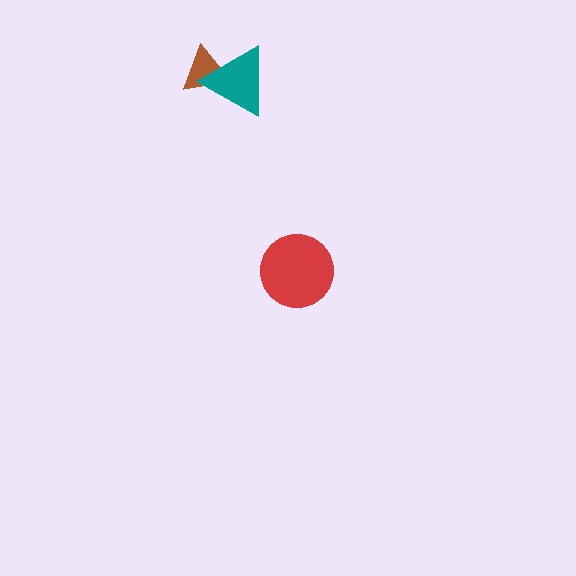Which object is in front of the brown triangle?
The teal triangle is in front of the brown triangle.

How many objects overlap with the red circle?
0 objects overlap with the red circle.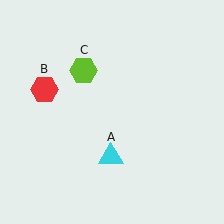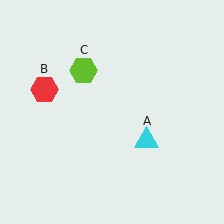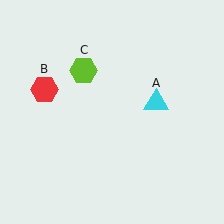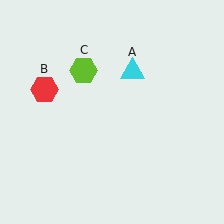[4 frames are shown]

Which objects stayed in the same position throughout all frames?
Red hexagon (object B) and lime hexagon (object C) remained stationary.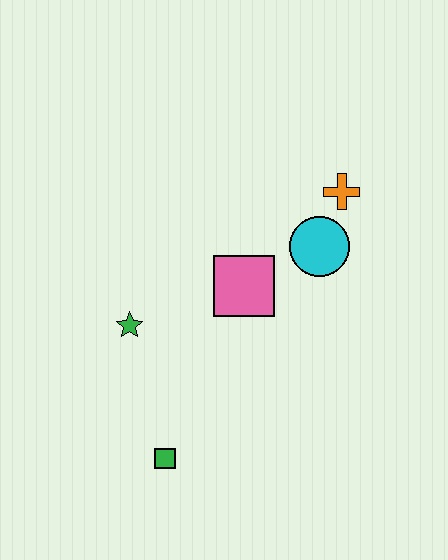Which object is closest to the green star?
The pink square is closest to the green star.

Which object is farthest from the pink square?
The green square is farthest from the pink square.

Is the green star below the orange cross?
Yes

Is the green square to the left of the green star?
No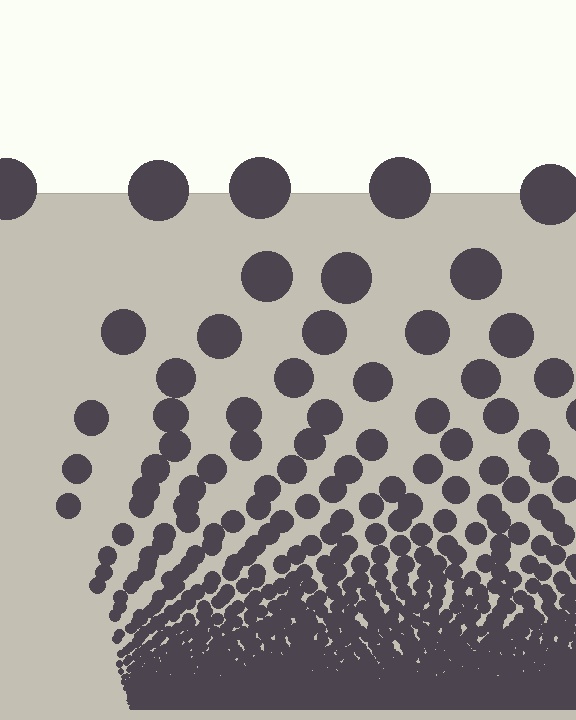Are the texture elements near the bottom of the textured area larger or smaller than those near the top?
Smaller. The gradient is inverted — elements near the bottom are smaller and denser.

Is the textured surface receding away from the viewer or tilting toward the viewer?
The surface appears to tilt toward the viewer. Texture elements get larger and sparser toward the top.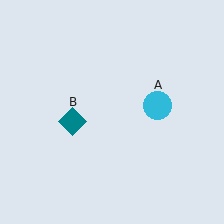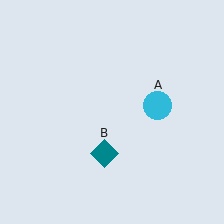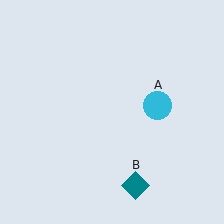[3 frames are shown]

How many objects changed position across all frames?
1 object changed position: teal diamond (object B).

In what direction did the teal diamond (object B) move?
The teal diamond (object B) moved down and to the right.